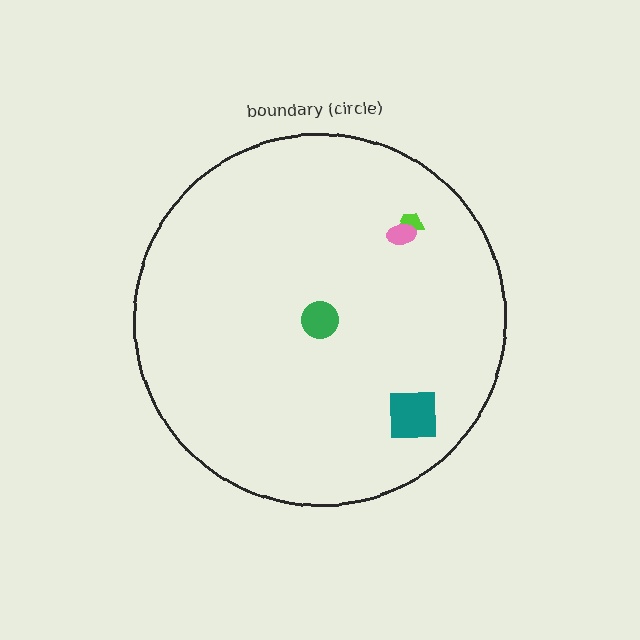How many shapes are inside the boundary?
4 inside, 0 outside.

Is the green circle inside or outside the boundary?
Inside.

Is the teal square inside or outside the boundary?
Inside.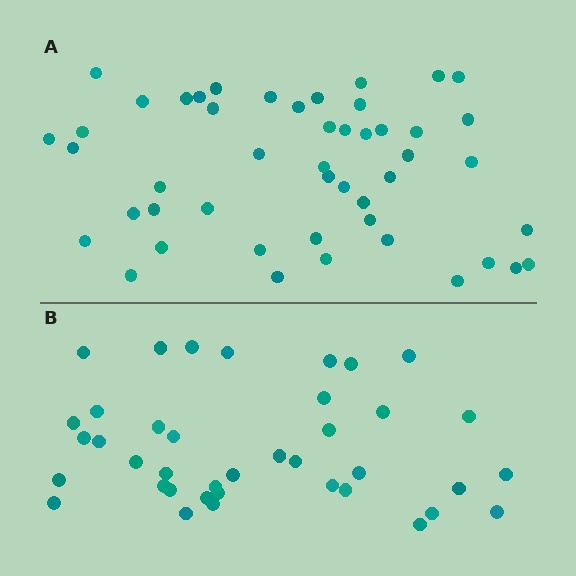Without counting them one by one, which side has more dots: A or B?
Region A (the top region) has more dots.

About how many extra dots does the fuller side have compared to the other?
Region A has roughly 8 or so more dots than region B.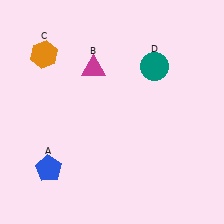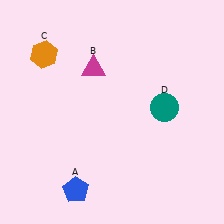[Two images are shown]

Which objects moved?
The objects that moved are: the blue pentagon (A), the teal circle (D).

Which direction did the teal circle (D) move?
The teal circle (D) moved down.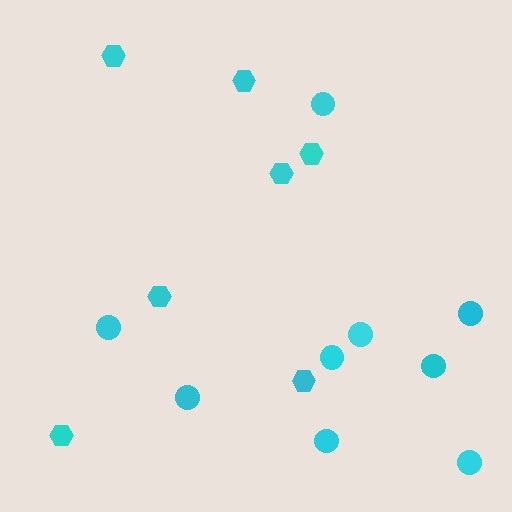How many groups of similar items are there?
There are 2 groups: one group of circles (9) and one group of hexagons (7).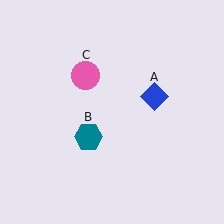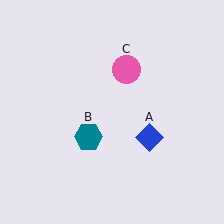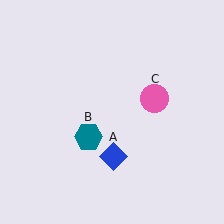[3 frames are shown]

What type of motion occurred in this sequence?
The blue diamond (object A), pink circle (object C) rotated clockwise around the center of the scene.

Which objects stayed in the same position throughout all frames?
Teal hexagon (object B) remained stationary.